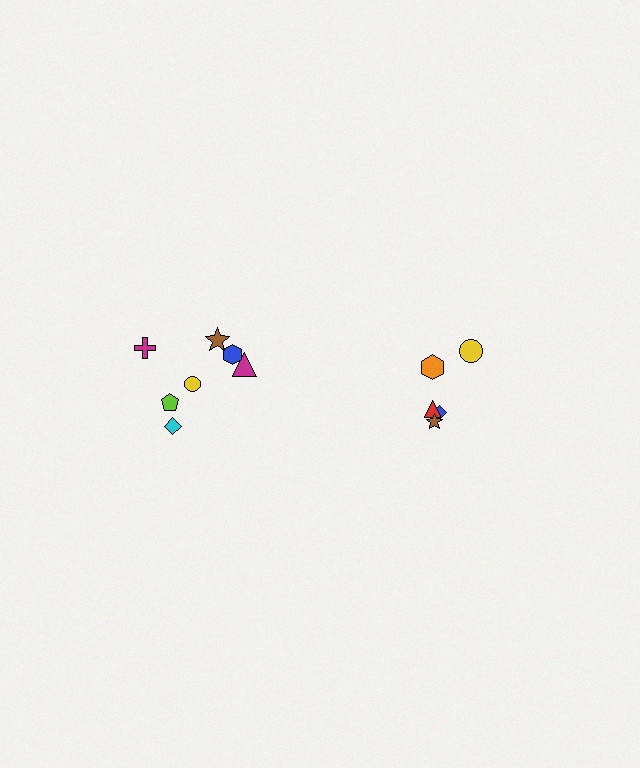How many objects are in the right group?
There are 5 objects.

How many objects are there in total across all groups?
There are 12 objects.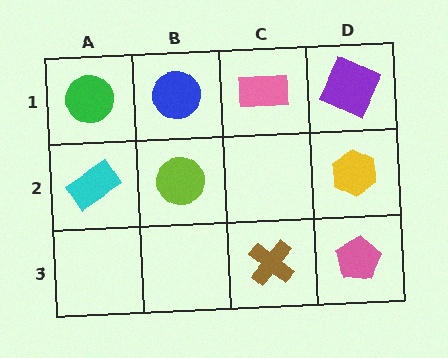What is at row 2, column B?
A lime circle.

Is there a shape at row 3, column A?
No, that cell is empty.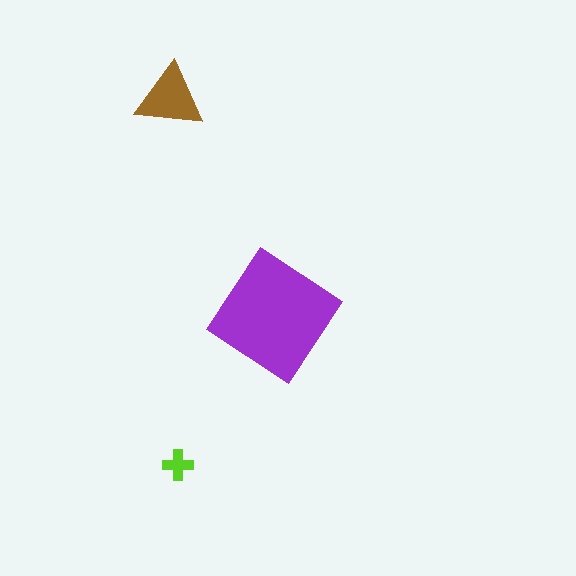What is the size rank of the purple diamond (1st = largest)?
1st.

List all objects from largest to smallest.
The purple diamond, the brown triangle, the lime cross.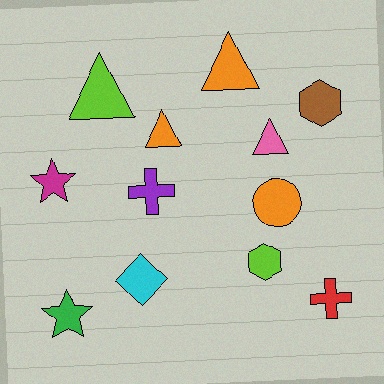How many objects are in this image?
There are 12 objects.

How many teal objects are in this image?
There are no teal objects.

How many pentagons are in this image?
There are no pentagons.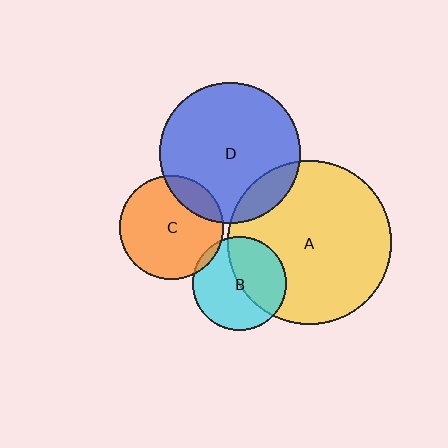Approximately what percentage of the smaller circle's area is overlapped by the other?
Approximately 15%.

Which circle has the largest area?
Circle A (yellow).